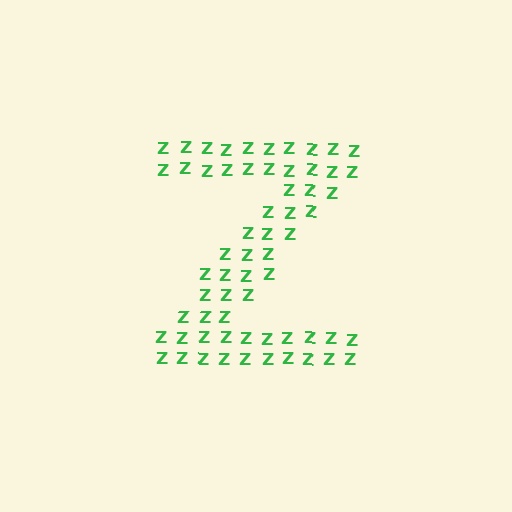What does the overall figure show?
The overall figure shows the letter Z.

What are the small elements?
The small elements are letter Z's.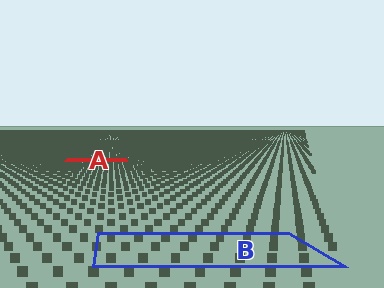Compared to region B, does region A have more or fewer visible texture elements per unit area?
Region A has more texture elements per unit area — they are packed more densely because it is farther away.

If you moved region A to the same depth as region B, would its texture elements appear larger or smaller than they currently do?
They would appear larger. At a closer depth, the same texture elements are projected at a bigger on-screen size.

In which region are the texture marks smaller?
The texture marks are smaller in region A, because it is farther away.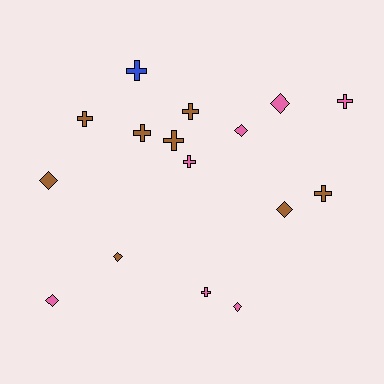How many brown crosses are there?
There are 5 brown crosses.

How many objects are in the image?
There are 16 objects.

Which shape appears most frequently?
Cross, with 9 objects.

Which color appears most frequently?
Brown, with 8 objects.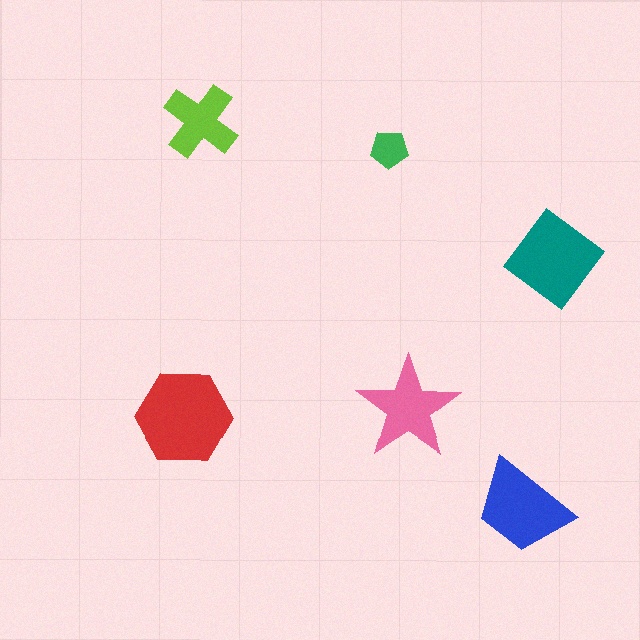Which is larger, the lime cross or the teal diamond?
The teal diamond.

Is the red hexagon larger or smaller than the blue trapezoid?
Larger.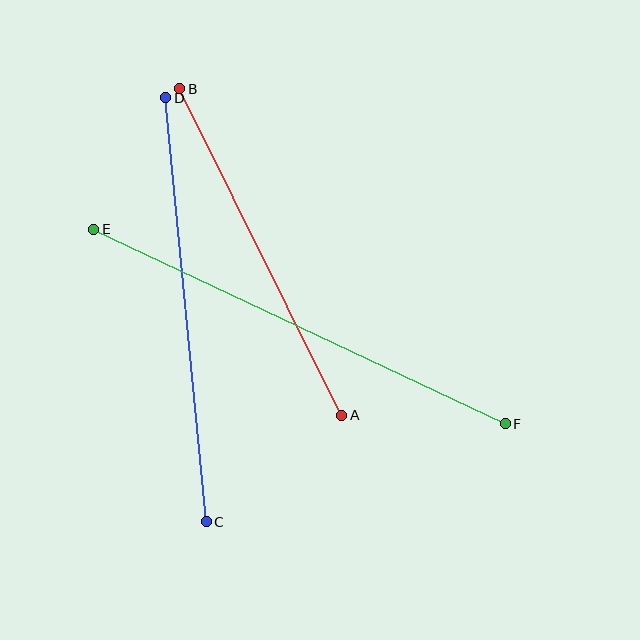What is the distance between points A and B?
The distance is approximately 365 pixels.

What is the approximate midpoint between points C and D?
The midpoint is at approximately (186, 310) pixels.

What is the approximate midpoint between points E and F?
The midpoint is at approximately (300, 327) pixels.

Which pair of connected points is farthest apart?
Points E and F are farthest apart.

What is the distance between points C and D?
The distance is approximately 426 pixels.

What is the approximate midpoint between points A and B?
The midpoint is at approximately (261, 252) pixels.